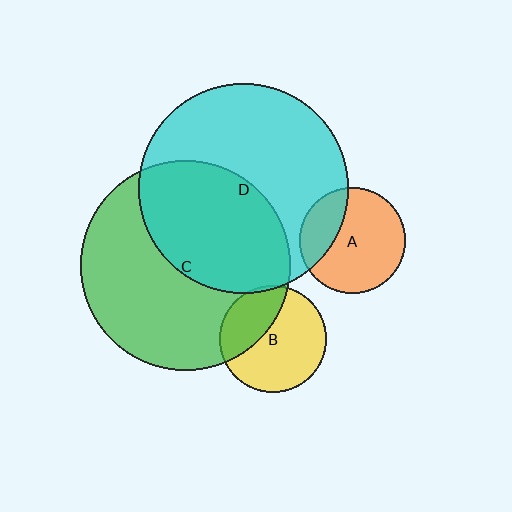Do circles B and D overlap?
Yes.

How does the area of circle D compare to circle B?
Approximately 3.9 times.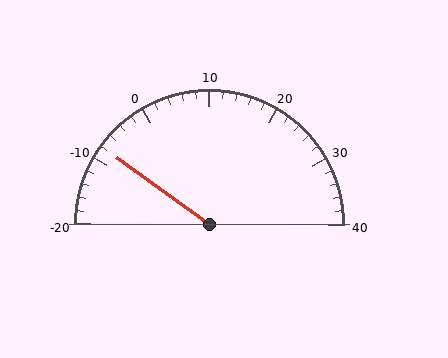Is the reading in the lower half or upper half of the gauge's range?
The reading is in the lower half of the range (-20 to 40).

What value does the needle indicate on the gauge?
The needle indicates approximately -8.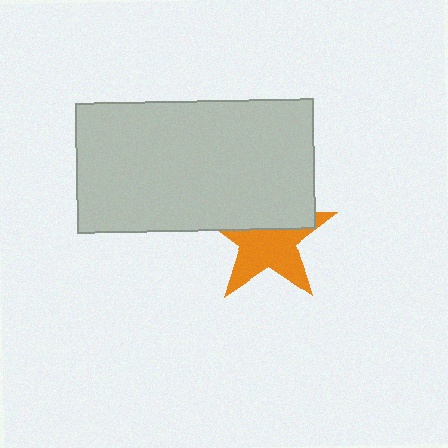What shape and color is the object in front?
The object in front is a light gray rectangle.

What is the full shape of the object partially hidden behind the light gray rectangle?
The partially hidden object is an orange star.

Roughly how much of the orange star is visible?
About half of it is visible (roughly 57%).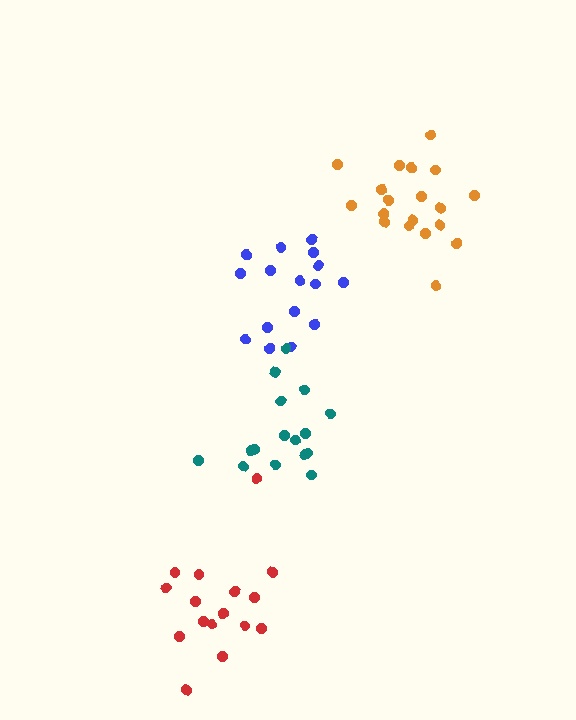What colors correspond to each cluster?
The clusters are colored: red, orange, blue, teal.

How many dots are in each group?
Group 1: 16 dots, Group 2: 19 dots, Group 3: 16 dots, Group 4: 16 dots (67 total).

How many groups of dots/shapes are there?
There are 4 groups.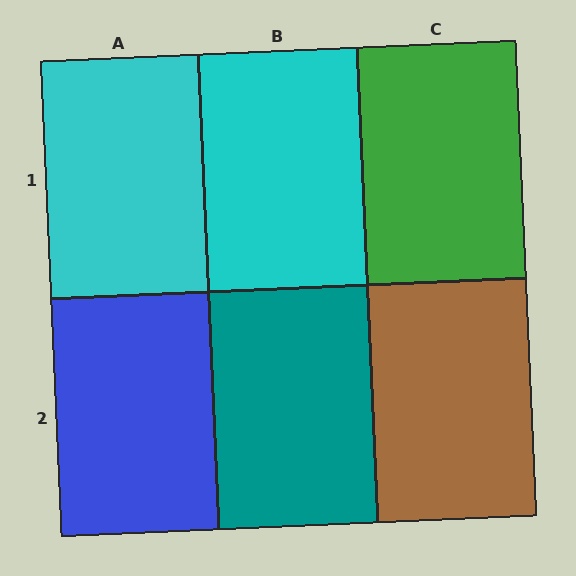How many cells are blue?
1 cell is blue.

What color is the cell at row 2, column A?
Blue.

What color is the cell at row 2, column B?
Teal.